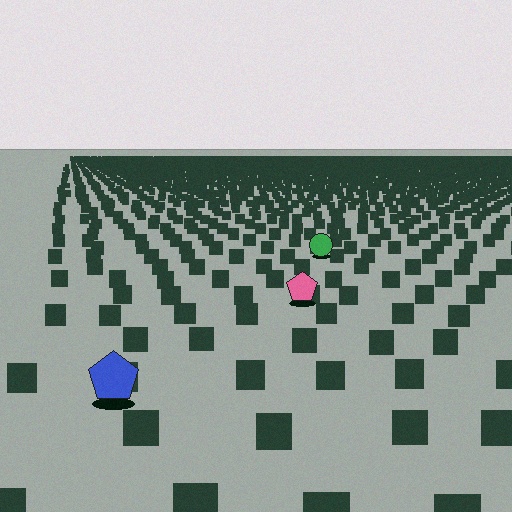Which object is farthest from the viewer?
The green circle is farthest from the viewer. It appears smaller and the ground texture around it is denser.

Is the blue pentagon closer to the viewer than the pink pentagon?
Yes. The blue pentagon is closer — you can tell from the texture gradient: the ground texture is coarser near it.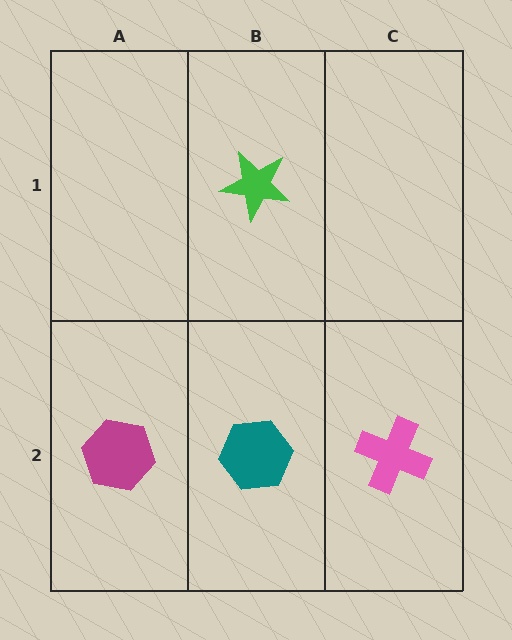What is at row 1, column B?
A green star.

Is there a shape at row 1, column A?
No, that cell is empty.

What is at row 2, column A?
A magenta hexagon.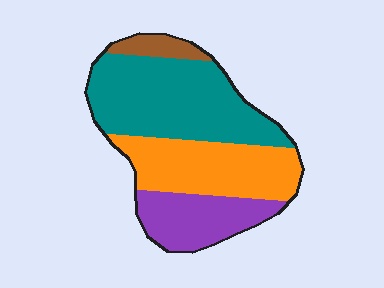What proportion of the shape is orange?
Orange covers 31% of the shape.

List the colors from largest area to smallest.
From largest to smallest: teal, orange, purple, brown.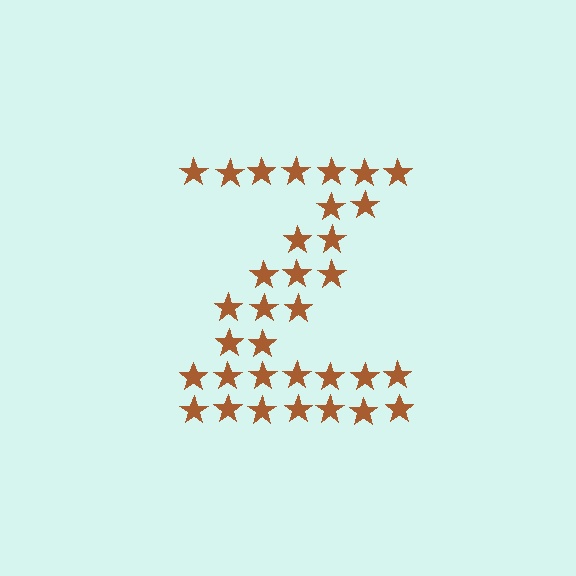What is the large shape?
The large shape is the letter Z.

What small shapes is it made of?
It is made of small stars.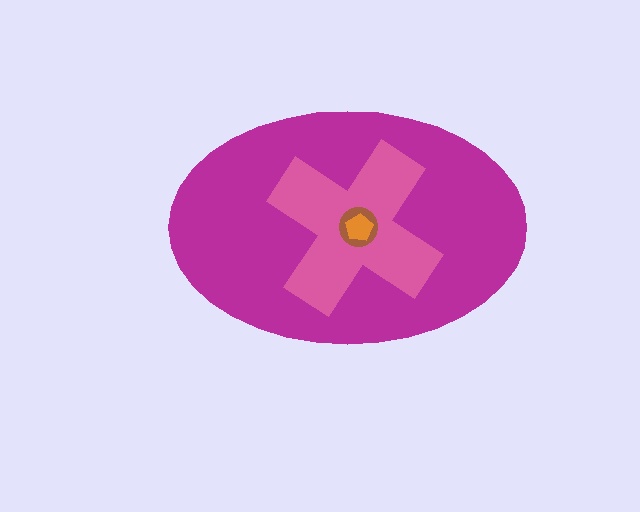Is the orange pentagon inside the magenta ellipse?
Yes.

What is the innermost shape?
The orange pentagon.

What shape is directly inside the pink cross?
The brown circle.